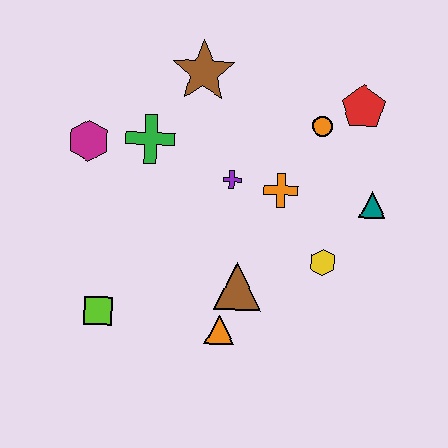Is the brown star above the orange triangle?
Yes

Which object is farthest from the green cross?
The teal triangle is farthest from the green cross.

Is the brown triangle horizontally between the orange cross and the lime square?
Yes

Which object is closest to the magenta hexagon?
The green cross is closest to the magenta hexagon.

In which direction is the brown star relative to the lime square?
The brown star is above the lime square.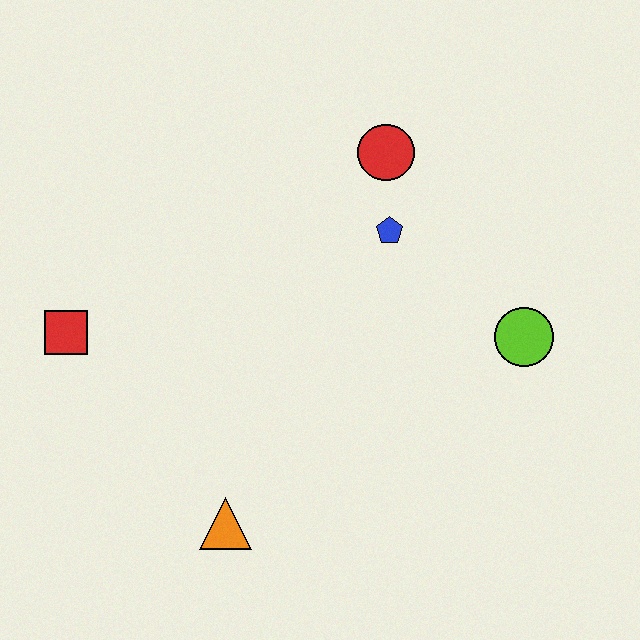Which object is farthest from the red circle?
The orange triangle is farthest from the red circle.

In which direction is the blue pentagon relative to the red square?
The blue pentagon is to the right of the red square.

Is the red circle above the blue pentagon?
Yes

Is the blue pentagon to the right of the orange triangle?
Yes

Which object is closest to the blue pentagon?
The red circle is closest to the blue pentagon.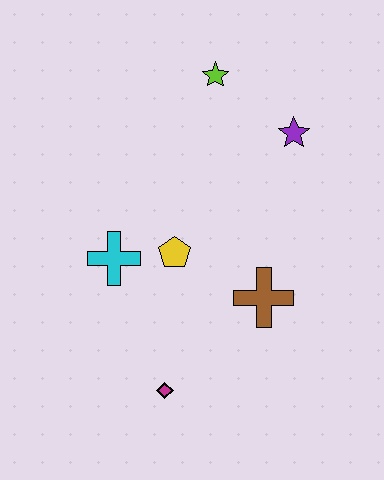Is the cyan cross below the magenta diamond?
No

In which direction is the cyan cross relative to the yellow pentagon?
The cyan cross is to the left of the yellow pentagon.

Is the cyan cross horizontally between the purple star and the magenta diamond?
No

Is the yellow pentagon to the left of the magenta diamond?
No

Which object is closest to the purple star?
The lime star is closest to the purple star.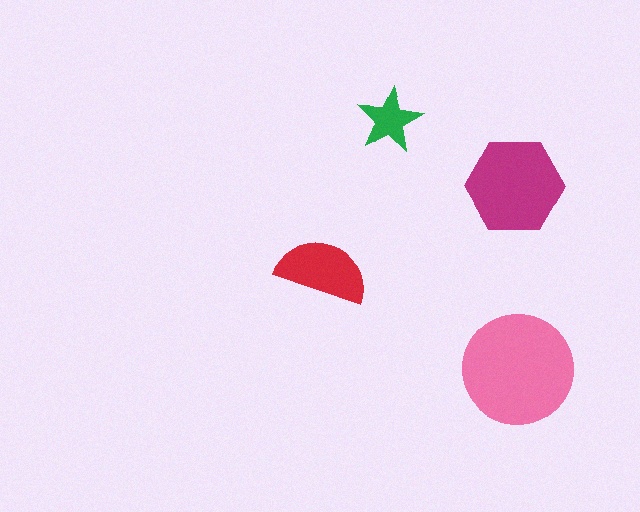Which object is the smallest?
The green star.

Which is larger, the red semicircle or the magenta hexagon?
The magenta hexagon.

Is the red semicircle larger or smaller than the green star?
Larger.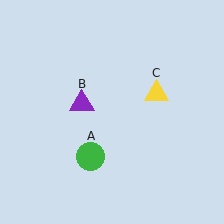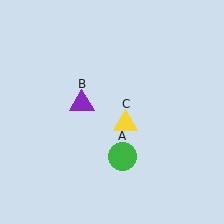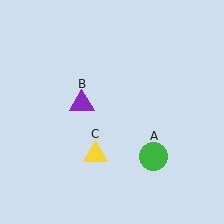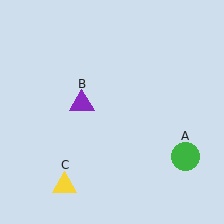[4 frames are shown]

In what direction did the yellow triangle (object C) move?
The yellow triangle (object C) moved down and to the left.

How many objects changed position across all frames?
2 objects changed position: green circle (object A), yellow triangle (object C).